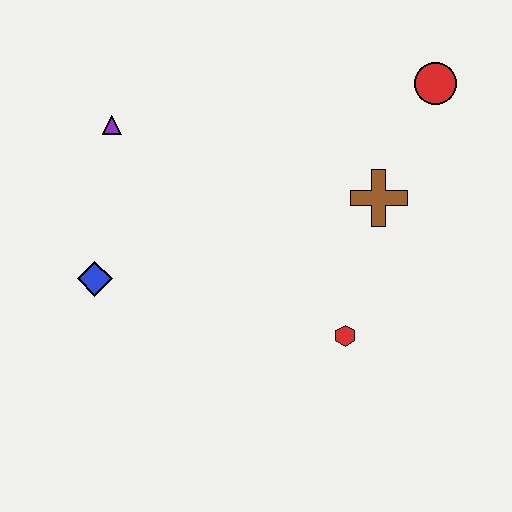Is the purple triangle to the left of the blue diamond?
No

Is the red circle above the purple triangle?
Yes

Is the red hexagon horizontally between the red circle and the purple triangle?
Yes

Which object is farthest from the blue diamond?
The red circle is farthest from the blue diamond.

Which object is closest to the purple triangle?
The blue diamond is closest to the purple triangle.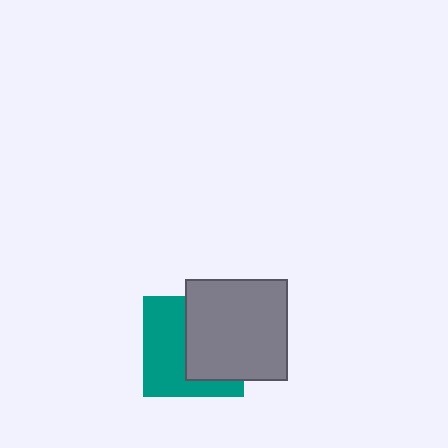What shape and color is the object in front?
The object in front is a gray square.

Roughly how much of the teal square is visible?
About half of it is visible (roughly 51%).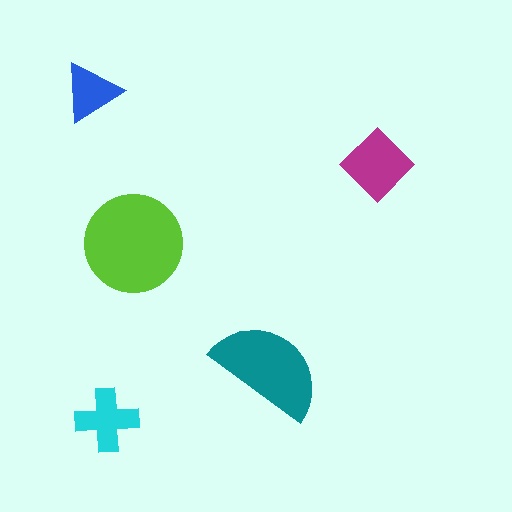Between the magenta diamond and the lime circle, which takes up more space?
The lime circle.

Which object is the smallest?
The blue triangle.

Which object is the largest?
The lime circle.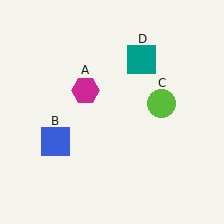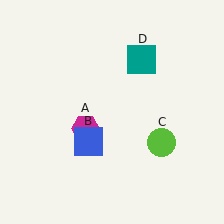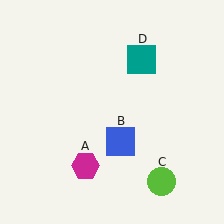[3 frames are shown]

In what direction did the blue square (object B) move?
The blue square (object B) moved right.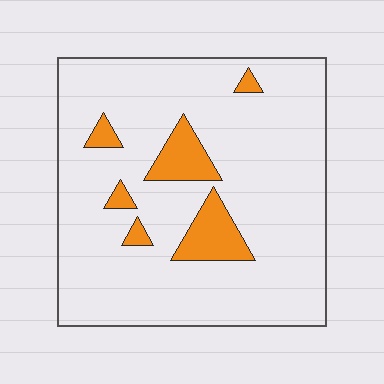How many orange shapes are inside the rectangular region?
6.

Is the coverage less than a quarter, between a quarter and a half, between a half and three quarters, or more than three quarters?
Less than a quarter.